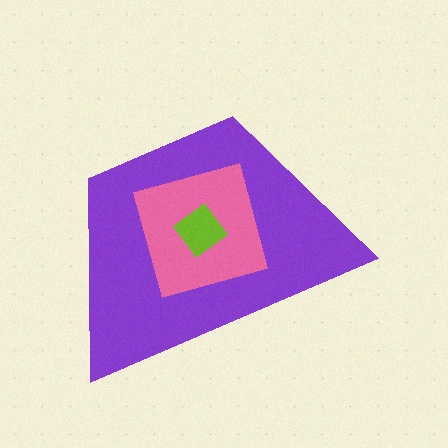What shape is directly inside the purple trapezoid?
The pink diamond.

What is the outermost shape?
The purple trapezoid.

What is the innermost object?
The lime diamond.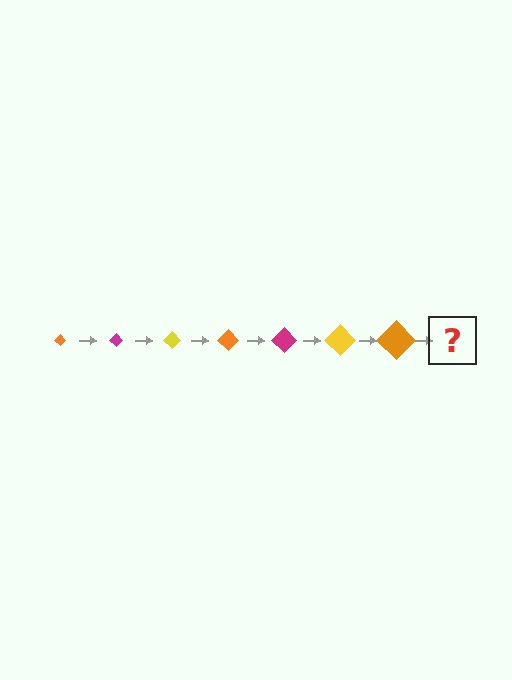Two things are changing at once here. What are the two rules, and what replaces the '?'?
The two rules are that the diamond grows larger each step and the color cycles through orange, magenta, and yellow. The '?' should be a magenta diamond, larger than the previous one.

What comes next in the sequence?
The next element should be a magenta diamond, larger than the previous one.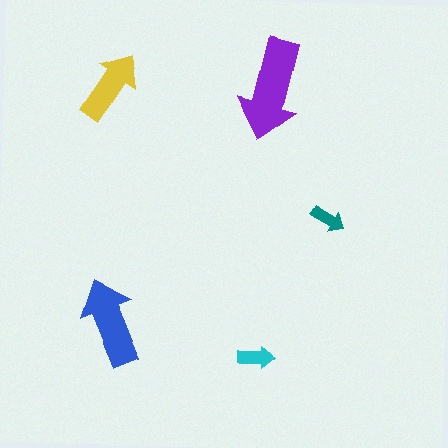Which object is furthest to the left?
The yellow arrow is leftmost.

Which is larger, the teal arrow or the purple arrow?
The purple one.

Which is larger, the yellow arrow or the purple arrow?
The purple one.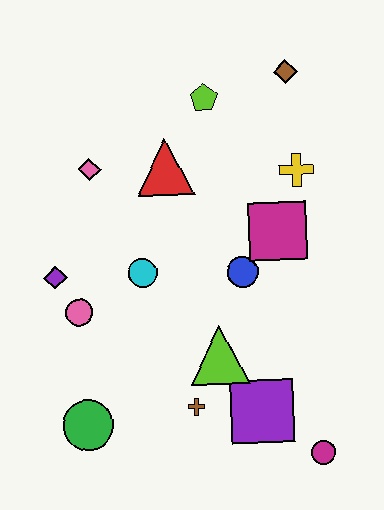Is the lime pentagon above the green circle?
Yes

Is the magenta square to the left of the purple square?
No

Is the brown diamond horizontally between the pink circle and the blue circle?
No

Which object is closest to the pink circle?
The purple diamond is closest to the pink circle.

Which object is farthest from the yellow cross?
The green circle is farthest from the yellow cross.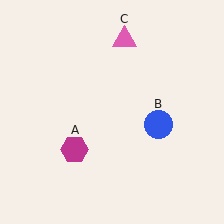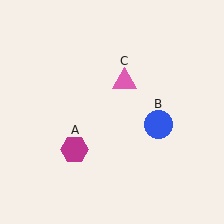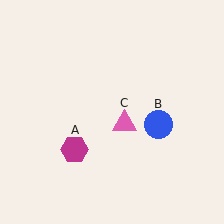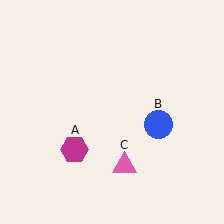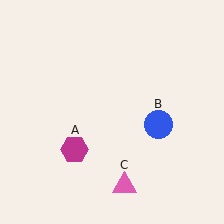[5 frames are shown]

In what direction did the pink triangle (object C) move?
The pink triangle (object C) moved down.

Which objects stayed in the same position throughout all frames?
Magenta hexagon (object A) and blue circle (object B) remained stationary.